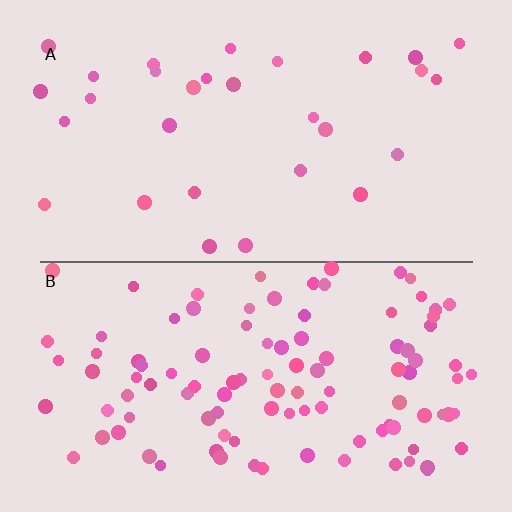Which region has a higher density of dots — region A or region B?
B (the bottom).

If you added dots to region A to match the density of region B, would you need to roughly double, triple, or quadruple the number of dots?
Approximately quadruple.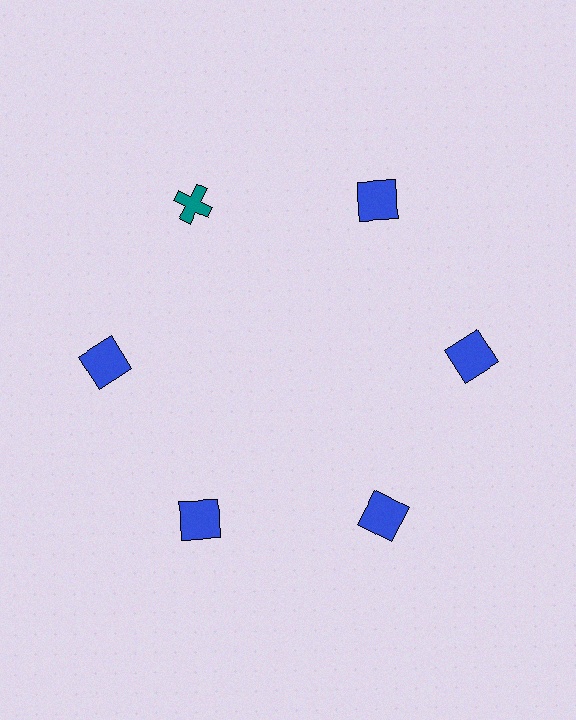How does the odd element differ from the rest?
It differs in both color (teal instead of blue) and shape (cross instead of square).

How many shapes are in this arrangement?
There are 6 shapes arranged in a ring pattern.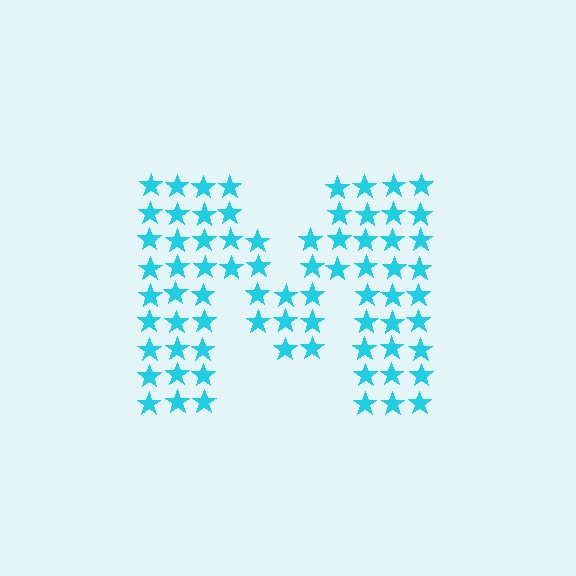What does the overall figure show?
The overall figure shows the letter M.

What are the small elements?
The small elements are stars.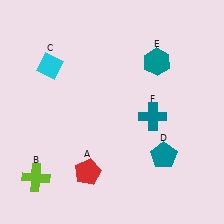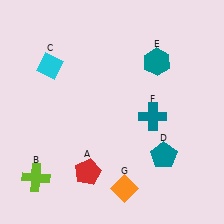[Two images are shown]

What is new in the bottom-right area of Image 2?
An orange diamond (G) was added in the bottom-right area of Image 2.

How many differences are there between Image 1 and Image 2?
There is 1 difference between the two images.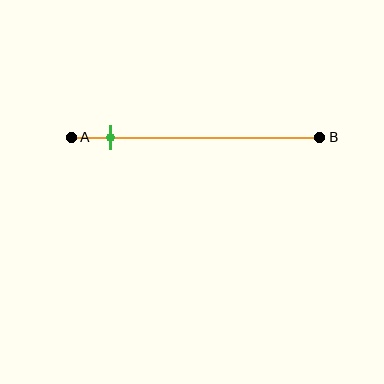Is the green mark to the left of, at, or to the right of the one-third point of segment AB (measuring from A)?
The green mark is to the left of the one-third point of segment AB.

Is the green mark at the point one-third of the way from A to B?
No, the mark is at about 15% from A, not at the 33% one-third point.